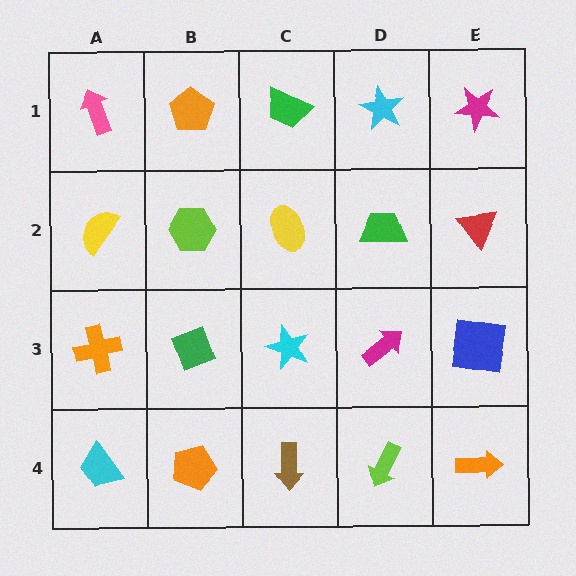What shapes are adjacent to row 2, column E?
A magenta star (row 1, column E), a blue square (row 3, column E), a green trapezoid (row 2, column D).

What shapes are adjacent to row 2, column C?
A green trapezoid (row 1, column C), a cyan star (row 3, column C), a lime hexagon (row 2, column B), a green trapezoid (row 2, column D).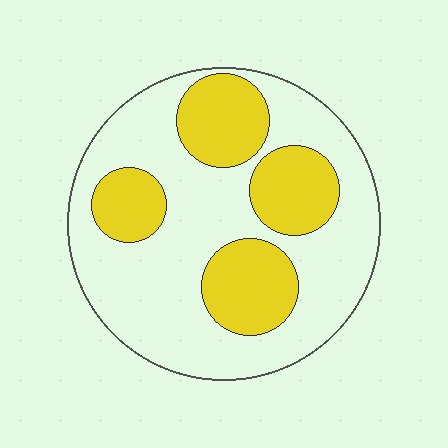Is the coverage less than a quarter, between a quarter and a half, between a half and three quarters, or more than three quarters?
Between a quarter and a half.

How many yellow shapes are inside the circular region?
4.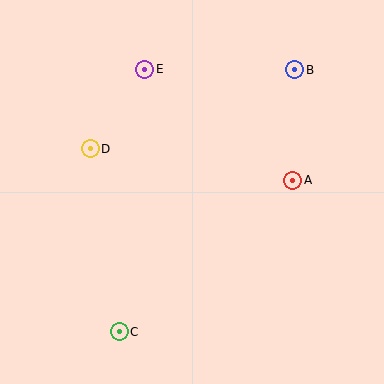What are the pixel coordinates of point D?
Point D is at (90, 149).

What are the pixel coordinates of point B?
Point B is at (295, 70).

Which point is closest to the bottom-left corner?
Point C is closest to the bottom-left corner.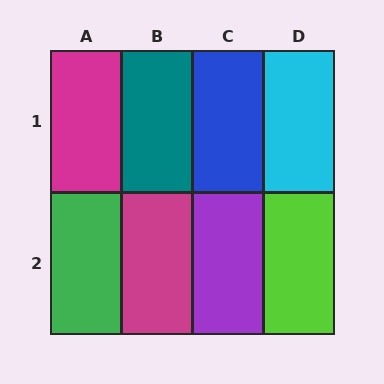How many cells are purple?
1 cell is purple.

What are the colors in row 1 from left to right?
Magenta, teal, blue, cyan.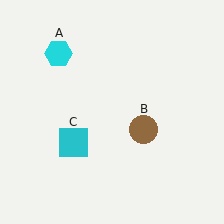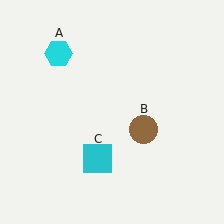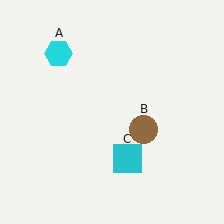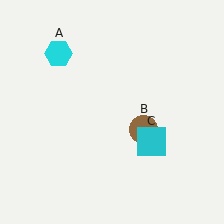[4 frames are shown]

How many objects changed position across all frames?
1 object changed position: cyan square (object C).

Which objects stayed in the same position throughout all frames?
Cyan hexagon (object A) and brown circle (object B) remained stationary.